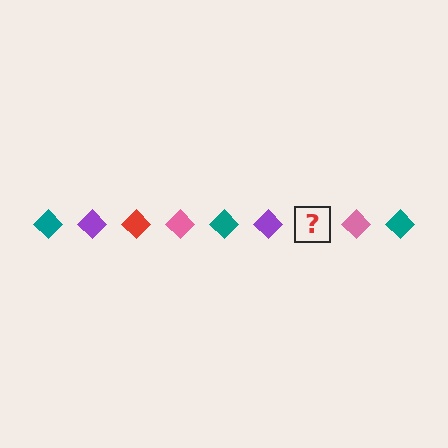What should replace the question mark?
The question mark should be replaced with a red diamond.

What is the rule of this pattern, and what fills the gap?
The rule is that the pattern cycles through teal, purple, red, pink diamonds. The gap should be filled with a red diamond.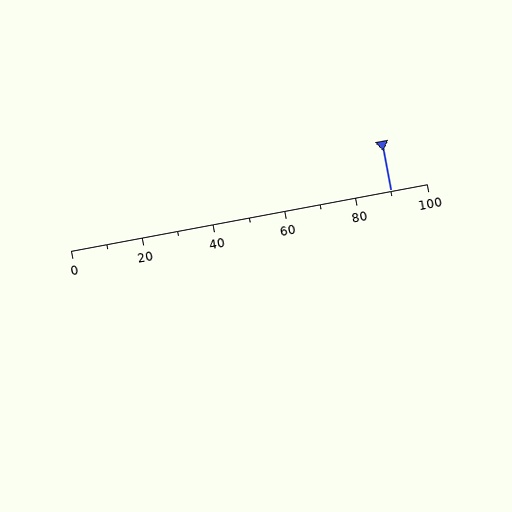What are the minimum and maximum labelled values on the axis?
The axis runs from 0 to 100.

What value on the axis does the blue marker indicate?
The marker indicates approximately 90.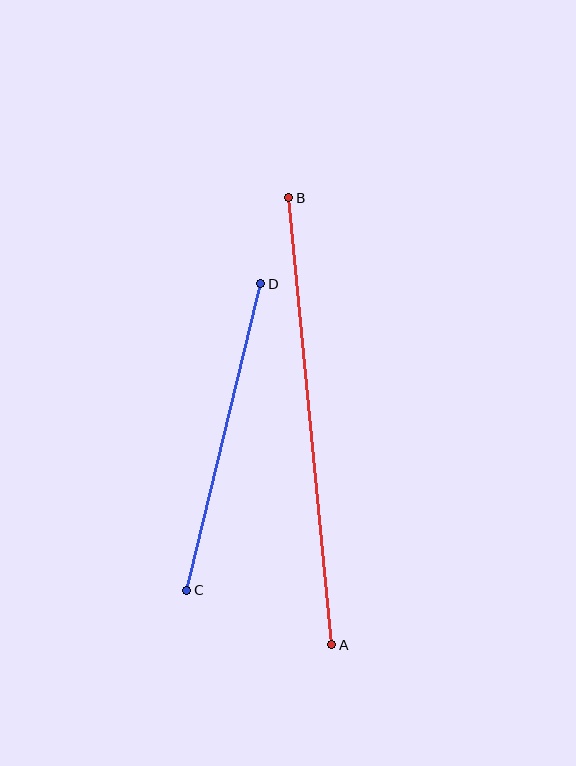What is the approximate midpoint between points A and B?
The midpoint is at approximately (310, 421) pixels.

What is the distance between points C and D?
The distance is approximately 315 pixels.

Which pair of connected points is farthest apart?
Points A and B are farthest apart.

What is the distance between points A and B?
The distance is approximately 449 pixels.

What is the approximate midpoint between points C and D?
The midpoint is at approximately (224, 437) pixels.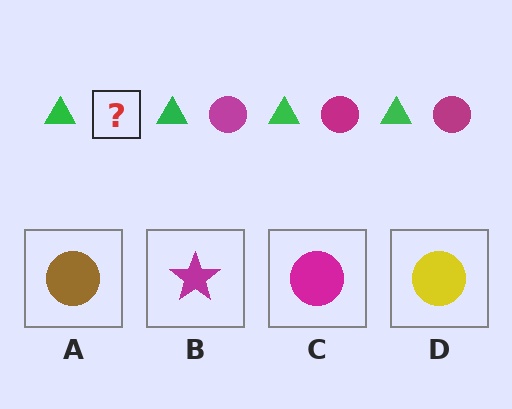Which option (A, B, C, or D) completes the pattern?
C.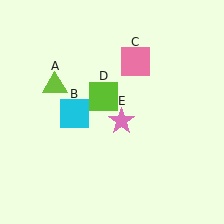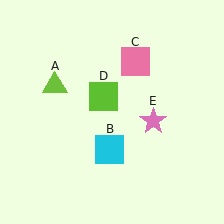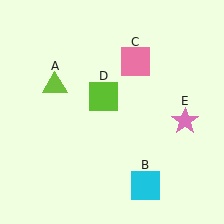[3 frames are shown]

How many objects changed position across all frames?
2 objects changed position: cyan square (object B), pink star (object E).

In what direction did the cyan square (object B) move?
The cyan square (object B) moved down and to the right.